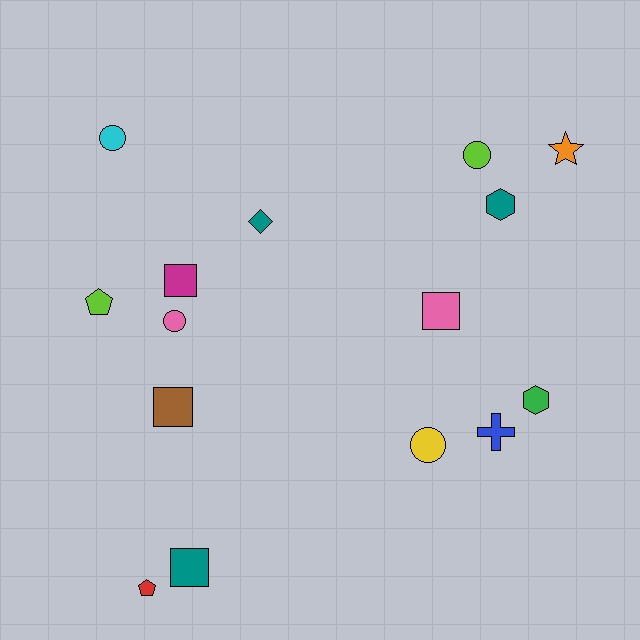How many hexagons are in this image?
There are 2 hexagons.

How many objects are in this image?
There are 15 objects.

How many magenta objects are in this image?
There is 1 magenta object.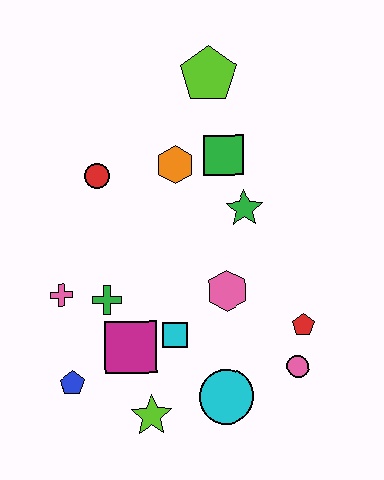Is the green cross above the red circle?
No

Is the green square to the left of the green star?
Yes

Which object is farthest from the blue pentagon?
The lime pentagon is farthest from the blue pentagon.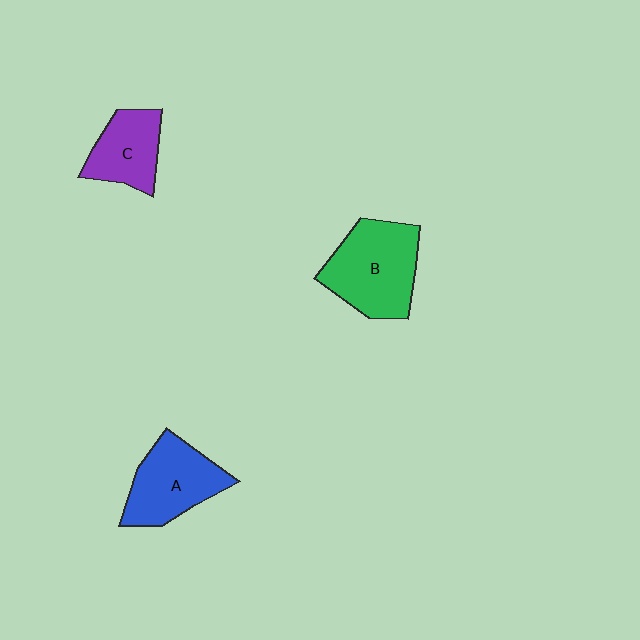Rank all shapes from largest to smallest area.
From largest to smallest: B (green), A (blue), C (purple).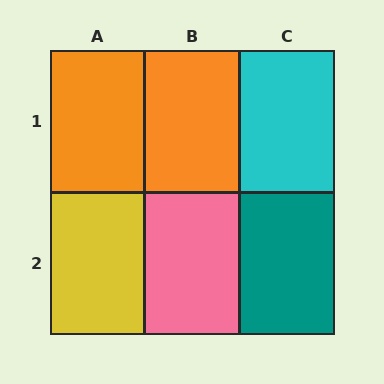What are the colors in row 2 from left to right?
Yellow, pink, teal.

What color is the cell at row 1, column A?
Orange.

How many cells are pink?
1 cell is pink.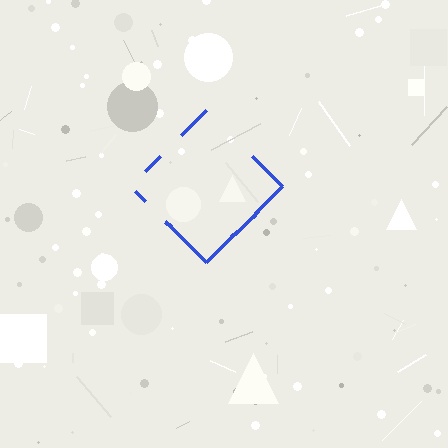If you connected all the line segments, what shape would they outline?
They would outline a diamond.